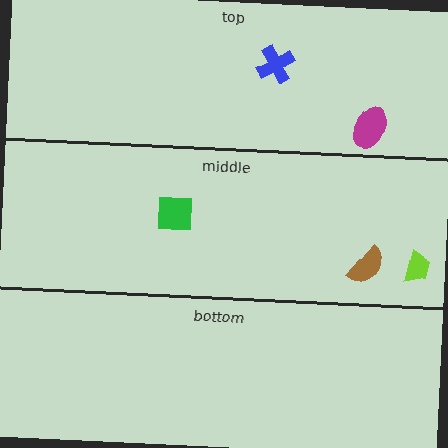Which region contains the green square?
The middle region.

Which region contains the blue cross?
The top region.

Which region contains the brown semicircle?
The middle region.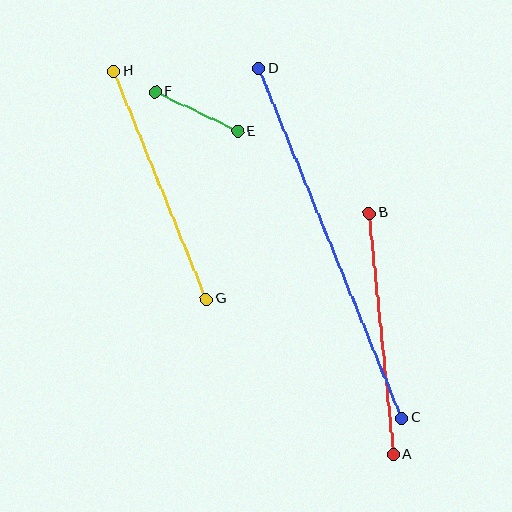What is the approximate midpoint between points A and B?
The midpoint is at approximately (381, 334) pixels.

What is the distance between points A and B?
The distance is approximately 242 pixels.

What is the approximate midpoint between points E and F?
The midpoint is at approximately (196, 111) pixels.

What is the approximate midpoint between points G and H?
The midpoint is at approximately (160, 185) pixels.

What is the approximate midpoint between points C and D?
The midpoint is at approximately (330, 243) pixels.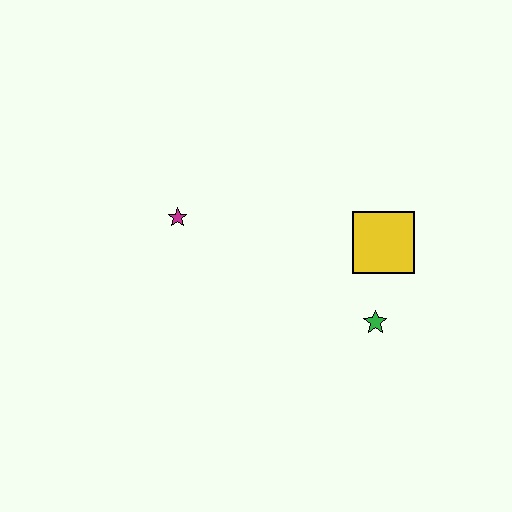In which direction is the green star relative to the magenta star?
The green star is to the right of the magenta star.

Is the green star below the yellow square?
Yes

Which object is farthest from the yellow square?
The magenta star is farthest from the yellow square.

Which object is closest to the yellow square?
The green star is closest to the yellow square.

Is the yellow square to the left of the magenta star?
No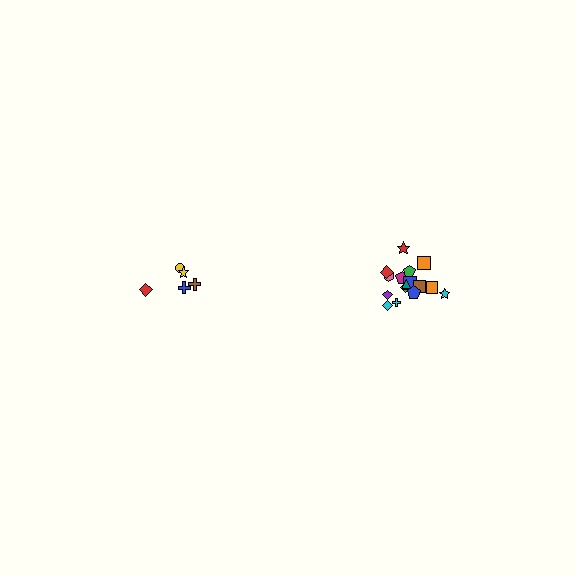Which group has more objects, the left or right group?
The right group.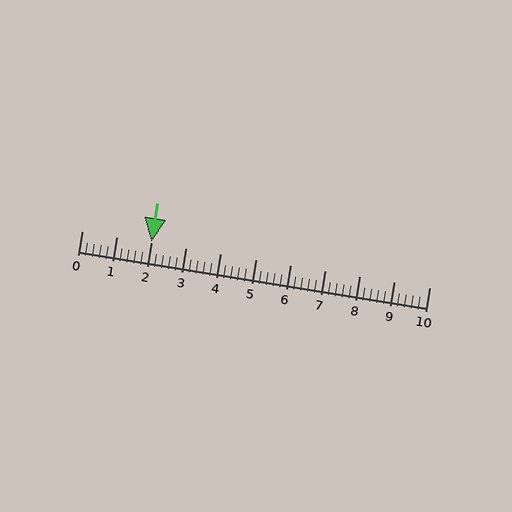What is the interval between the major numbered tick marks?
The major tick marks are spaced 1 units apart.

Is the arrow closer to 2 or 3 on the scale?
The arrow is closer to 2.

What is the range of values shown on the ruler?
The ruler shows values from 0 to 10.